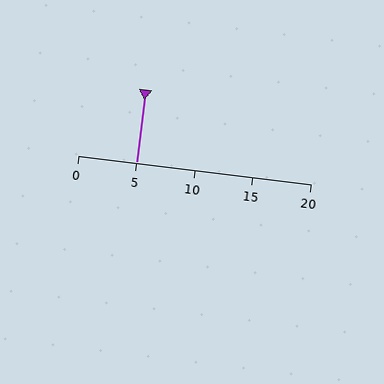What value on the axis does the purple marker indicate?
The marker indicates approximately 5.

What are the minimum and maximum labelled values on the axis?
The axis runs from 0 to 20.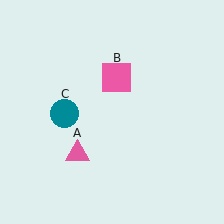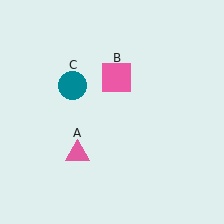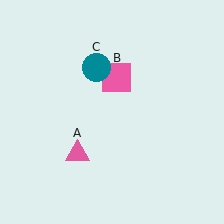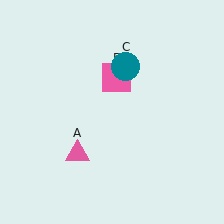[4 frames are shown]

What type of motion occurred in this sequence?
The teal circle (object C) rotated clockwise around the center of the scene.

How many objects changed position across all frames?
1 object changed position: teal circle (object C).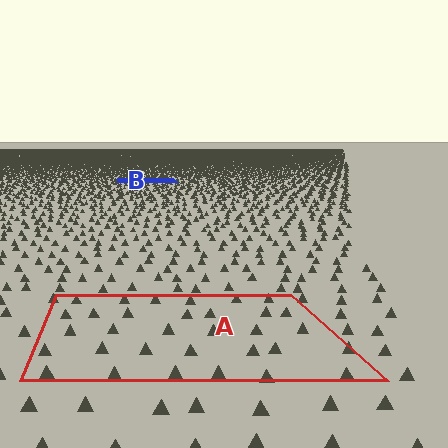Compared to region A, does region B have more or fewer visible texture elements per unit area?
Region B has more texture elements per unit area — they are packed more densely because it is farther away.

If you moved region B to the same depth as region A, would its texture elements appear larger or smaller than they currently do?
They would appear larger. At a closer depth, the same texture elements are projected at a bigger on-screen size.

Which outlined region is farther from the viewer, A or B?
Region B is farther from the viewer — the texture elements inside it appear smaller and more densely packed.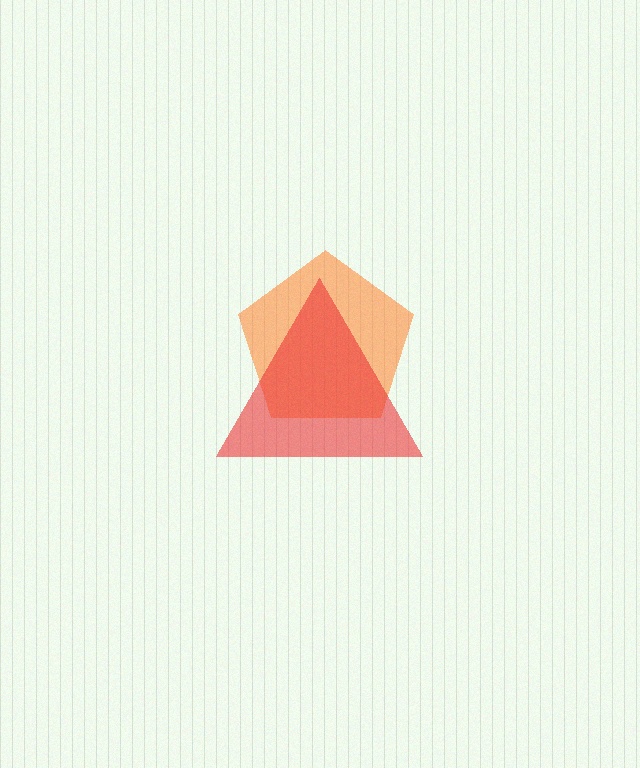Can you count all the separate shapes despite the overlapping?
Yes, there are 2 separate shapes.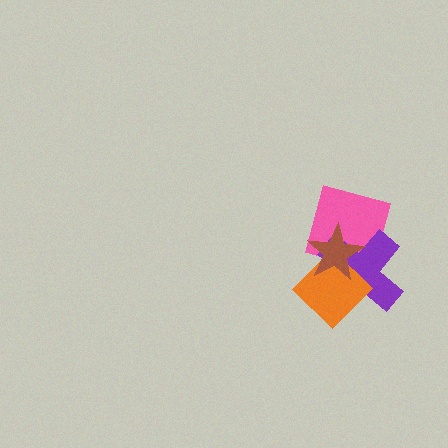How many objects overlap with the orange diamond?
3 objects overlap with the orange diamond.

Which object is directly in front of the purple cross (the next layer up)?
The orange diamond is directly in front of the purple cross.